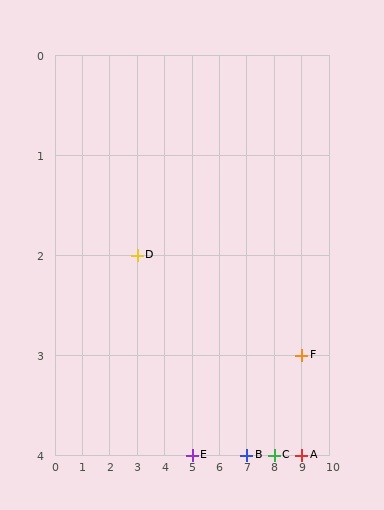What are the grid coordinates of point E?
Point E is at grid coordinates (5, 4).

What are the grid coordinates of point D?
Point D is at grid coordinates (3, 2).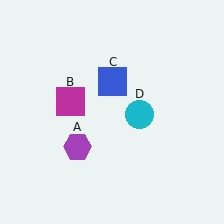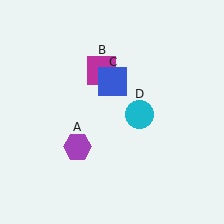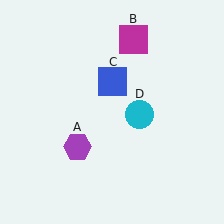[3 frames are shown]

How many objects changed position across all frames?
1 object changed position: magenta square (object B).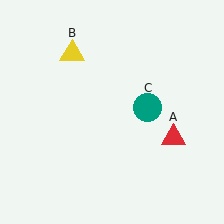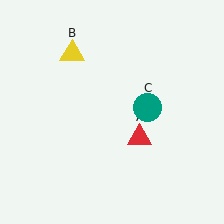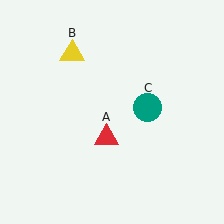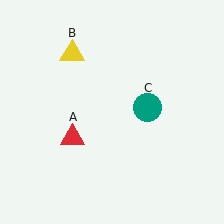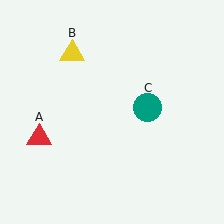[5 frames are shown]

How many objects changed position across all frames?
1 object changed position: red triangle (object A).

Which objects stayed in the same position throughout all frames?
Yellow triangle (object B) and teal circle (object C) remained stationary.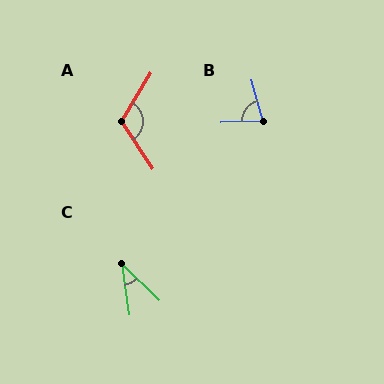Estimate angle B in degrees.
Approximately 76 degrees.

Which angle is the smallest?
C, at approximately 37 degrees.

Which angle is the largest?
A, at approximately 116 degrees.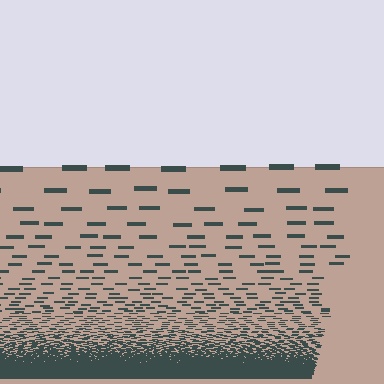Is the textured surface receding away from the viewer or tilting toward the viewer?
The surface appears to tilt toward the viewer. Texture elements get larger and sparser toward the top.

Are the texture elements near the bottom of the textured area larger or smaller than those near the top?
Smaller. The gradient is inverted — elements near the bottom are smaller and denser.